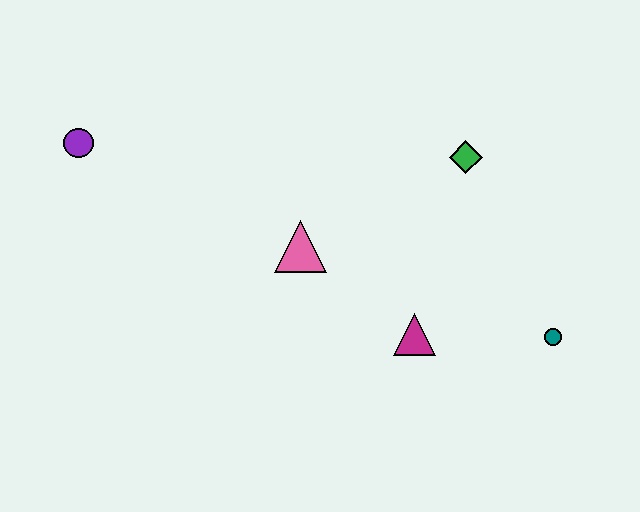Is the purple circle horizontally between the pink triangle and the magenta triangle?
No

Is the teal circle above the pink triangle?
No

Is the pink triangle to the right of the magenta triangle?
No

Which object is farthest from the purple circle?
The teal circle is farthest from the purple circle.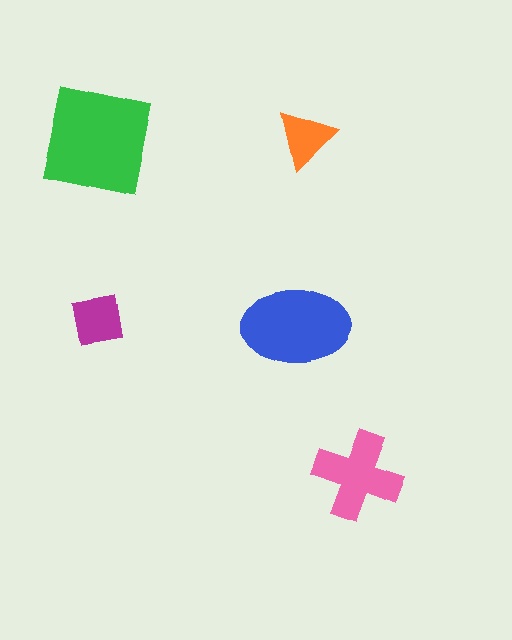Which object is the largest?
The green square.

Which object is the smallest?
The orange triangle.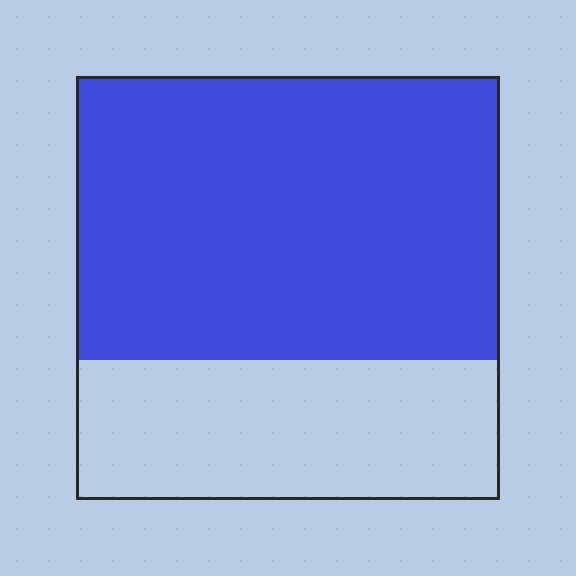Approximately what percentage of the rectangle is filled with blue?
Approximately 65%.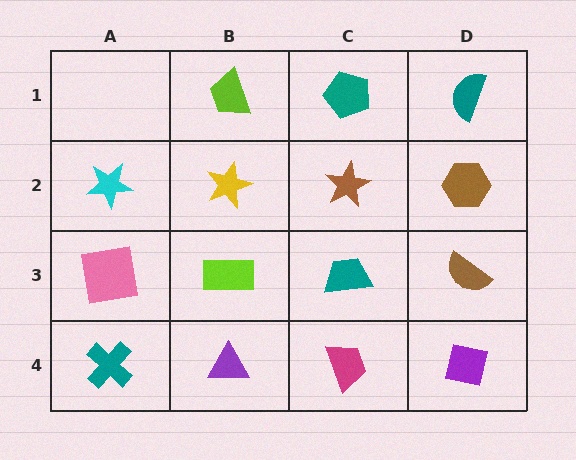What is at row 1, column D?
A teal semicircle.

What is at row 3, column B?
A lime rectangle.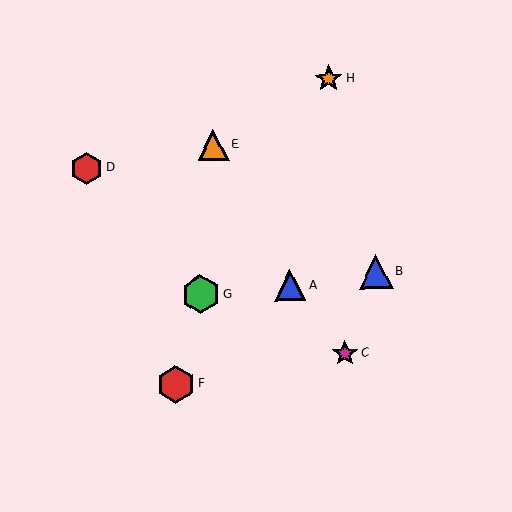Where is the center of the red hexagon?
The center of the red hexagon is at (176, 384).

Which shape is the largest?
The green hexagon (labeled G) is the largest.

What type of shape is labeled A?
Shape A is a blue triangle.